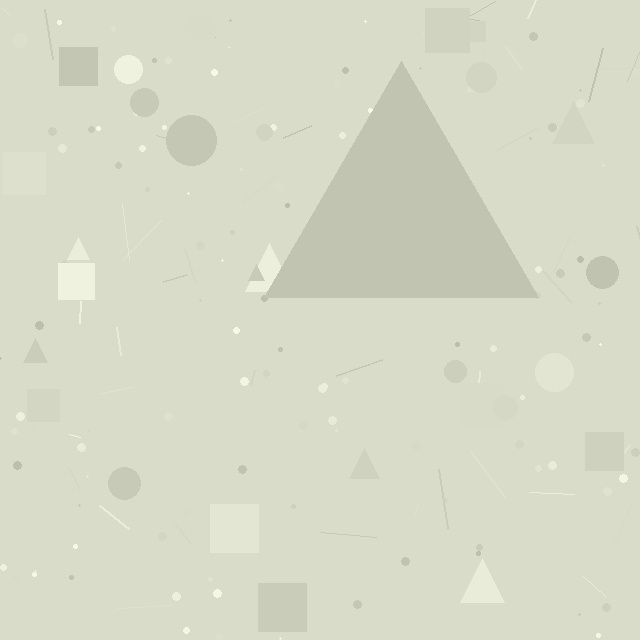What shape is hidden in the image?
A triangle is hidden in the image.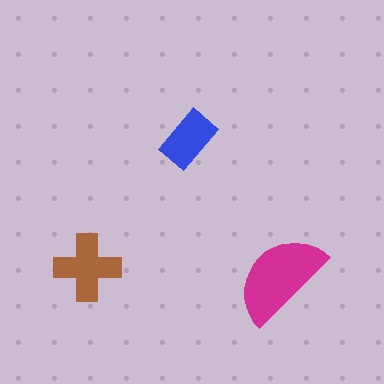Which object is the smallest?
The blue rectangle.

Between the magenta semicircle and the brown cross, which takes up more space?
The magenta semicircle.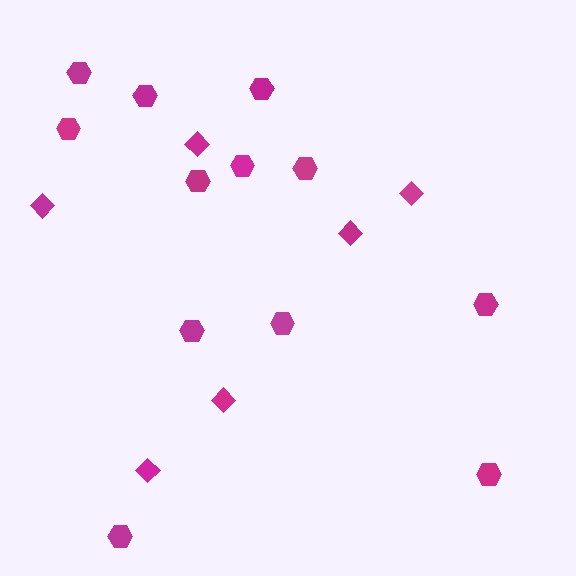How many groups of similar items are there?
There are 2 groups: one group of hexagons (12) and one group of diamonds (6).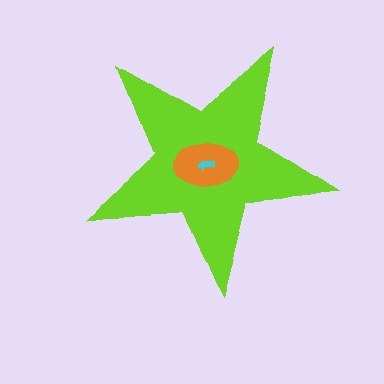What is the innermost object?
The cyan arrow.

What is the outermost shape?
The lime star.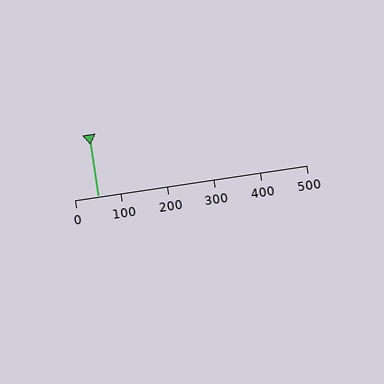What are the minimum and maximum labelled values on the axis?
The axis runs from 0 to 500.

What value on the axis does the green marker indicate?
The marker indicates approximately 50.